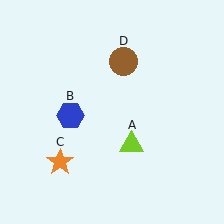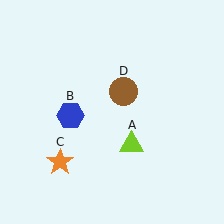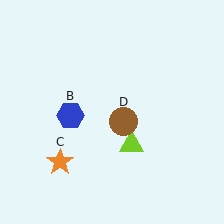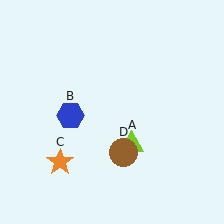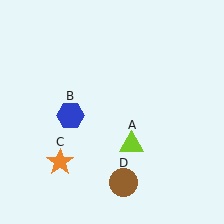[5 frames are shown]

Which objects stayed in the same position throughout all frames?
Lime triangle (object A) and blue hexagon (object B) and orange star (object C) remained stationary.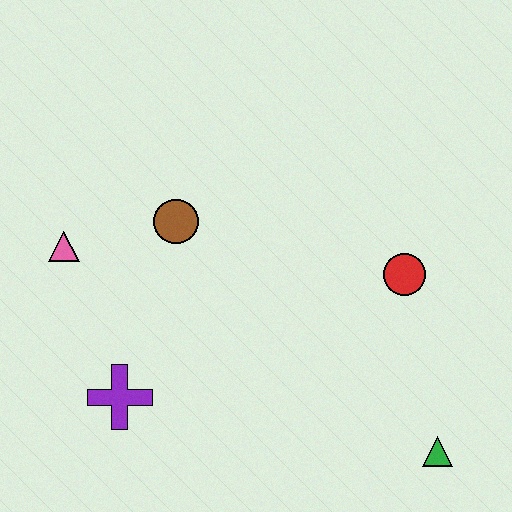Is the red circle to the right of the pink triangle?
Yes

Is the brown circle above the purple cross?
Yes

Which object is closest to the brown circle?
The pink triangle is closest to the brown circle.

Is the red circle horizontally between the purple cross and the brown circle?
No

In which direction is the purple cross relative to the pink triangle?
The purple cross is below the pink triangle.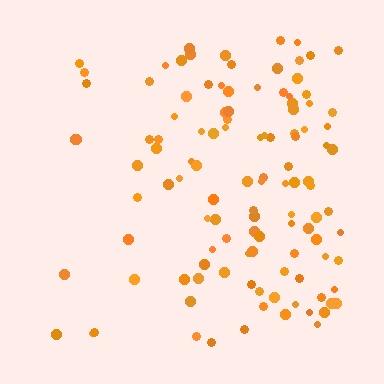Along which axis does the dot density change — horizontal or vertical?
Horizontal.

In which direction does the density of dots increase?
From left to right, with the right side densest.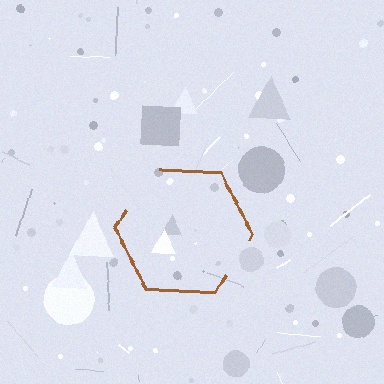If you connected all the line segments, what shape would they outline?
They would outline a hexagon.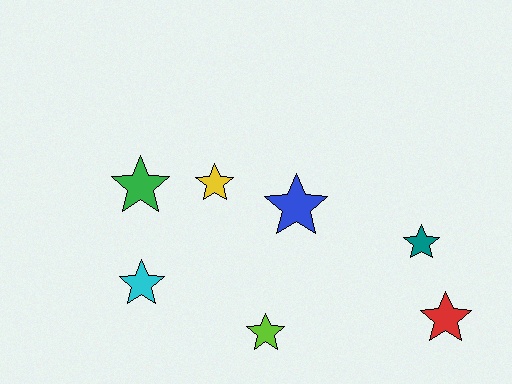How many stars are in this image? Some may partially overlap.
There are 7 stars.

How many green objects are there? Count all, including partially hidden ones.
There is 1 green object.